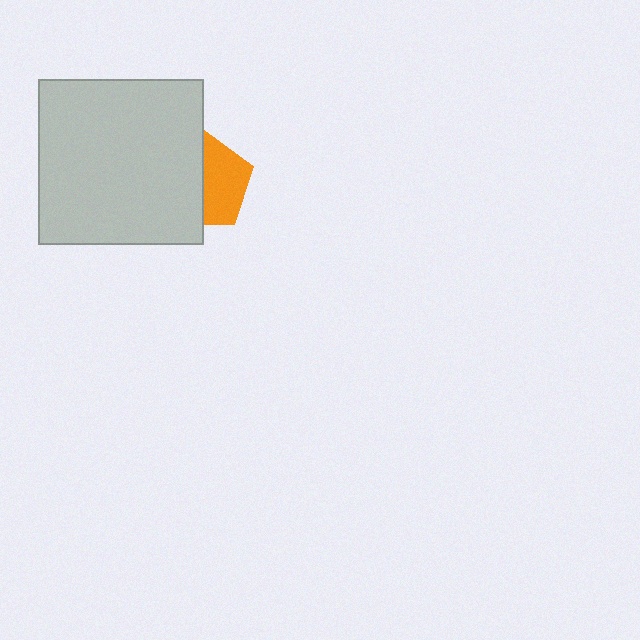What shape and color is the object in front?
The object in front is a light gray square.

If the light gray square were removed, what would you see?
You would see the complete orange pentagon.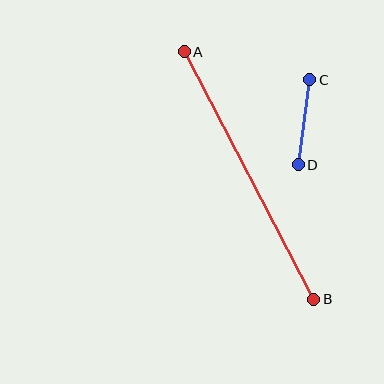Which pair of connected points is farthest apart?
Points A and B are farthest apart.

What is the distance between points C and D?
The distance is approximately 86 pixels.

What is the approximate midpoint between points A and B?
The midpoint is at approximately (249, 176) pixels.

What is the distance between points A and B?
The distance is approximately 279 pixels.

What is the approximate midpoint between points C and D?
The midpoint is at approximately (304, 122) pixels.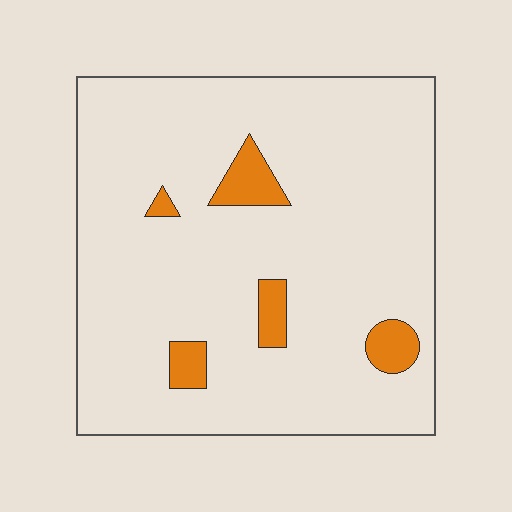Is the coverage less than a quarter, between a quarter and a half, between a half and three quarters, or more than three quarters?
Less than a quarter.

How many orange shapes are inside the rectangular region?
5.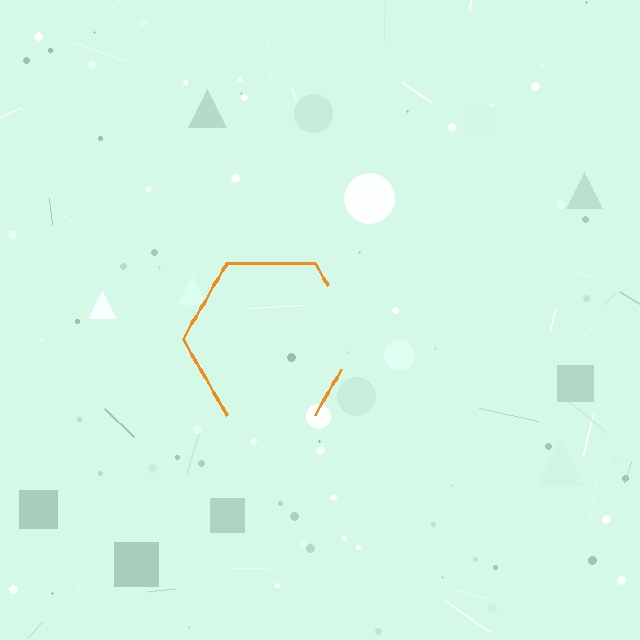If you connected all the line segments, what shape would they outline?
They would outline a hexagon.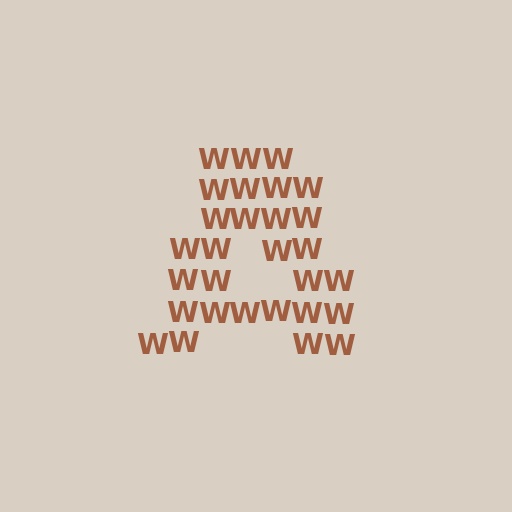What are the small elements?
The small elements are letter W's.